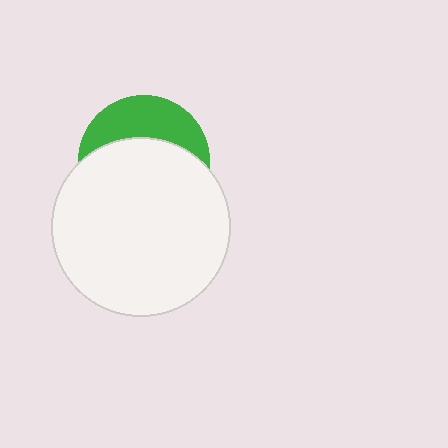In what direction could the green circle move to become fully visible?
The green circle could move up. That would shift it out from behind the white circle entirely.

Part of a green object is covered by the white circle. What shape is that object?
It is a circle.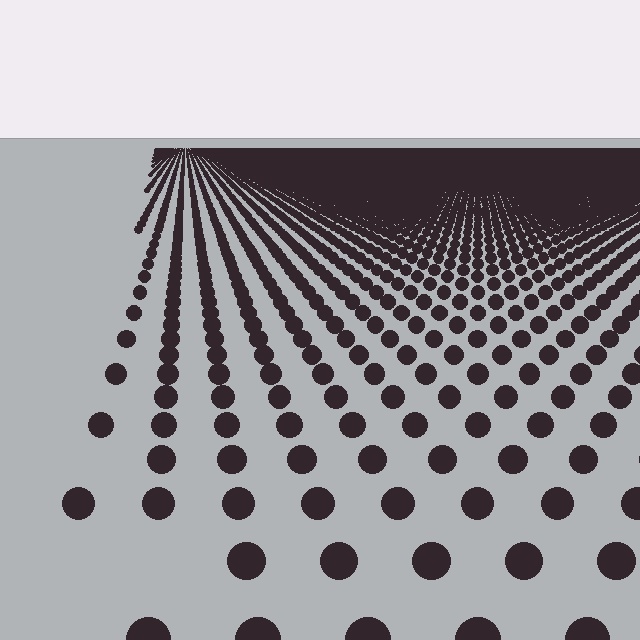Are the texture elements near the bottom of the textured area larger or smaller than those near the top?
Larger. Near the bottom, elements are closer to the viewer and appear at a bigger on-screen size.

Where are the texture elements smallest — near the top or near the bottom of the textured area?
Near the top.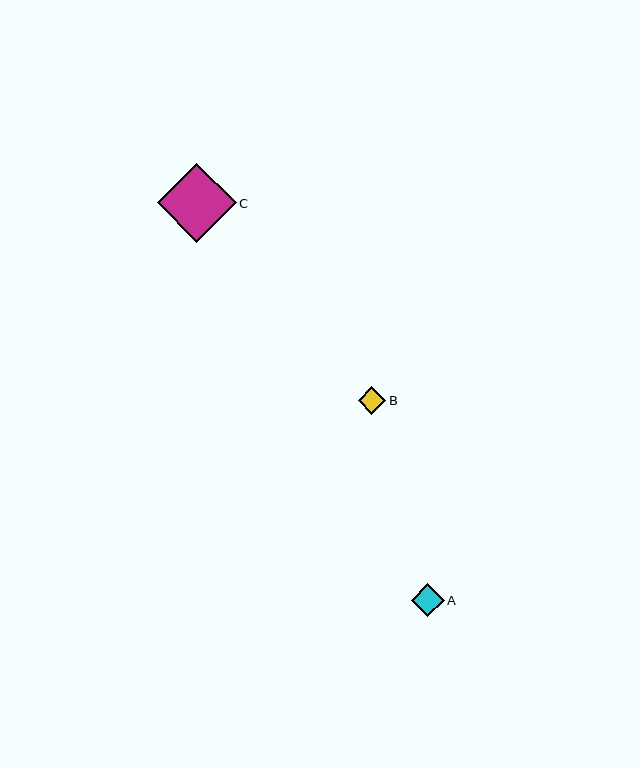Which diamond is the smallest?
Diamond B is the smallest with a size of approximately 28 pixels.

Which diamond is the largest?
Diamond C is the largest with a size of approximately 79 pixels.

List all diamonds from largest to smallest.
From largest to smallest: C, A, B.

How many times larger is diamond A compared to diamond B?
Diamond A is approximately 1.2 times the size of diamond B.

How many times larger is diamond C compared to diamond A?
Diamond C is approximately 2.4 times the size of diamond A.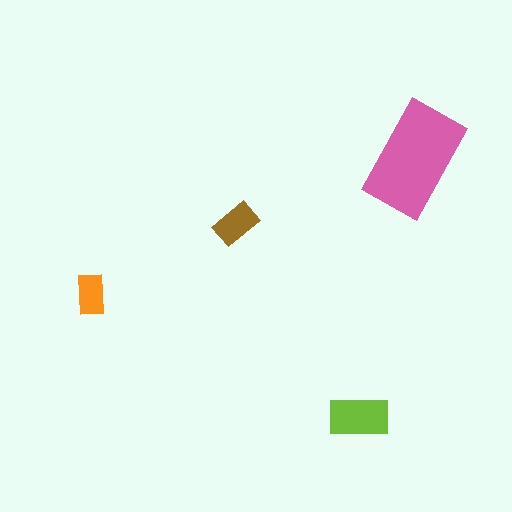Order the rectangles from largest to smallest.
the pink one, the lime one, the brown one, the orange one.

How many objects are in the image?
There are 4 objects in the image.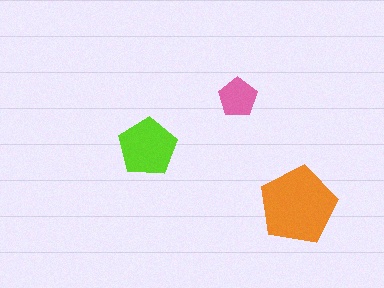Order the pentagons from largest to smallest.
the orange one, the lime one, the pink one.